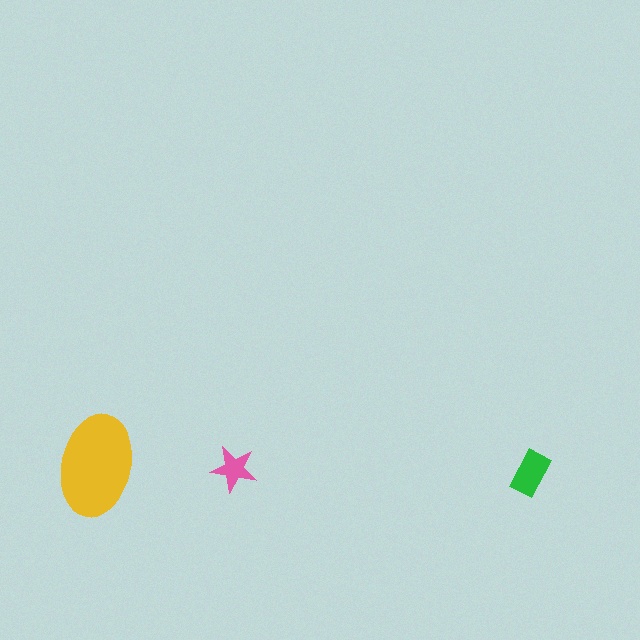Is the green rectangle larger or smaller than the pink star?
Larger.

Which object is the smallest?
The pink star.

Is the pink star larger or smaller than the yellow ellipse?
Smaller.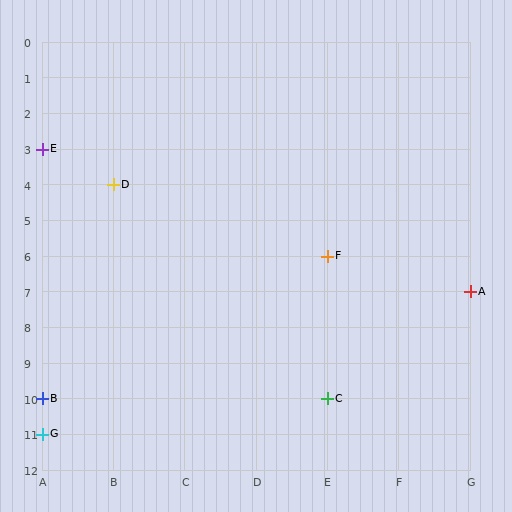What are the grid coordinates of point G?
Point G is at grid coordinates (A, 11).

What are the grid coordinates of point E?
Point E is at grid coordinates (A, 3).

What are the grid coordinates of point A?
Point A is at grid coordinates (G, 7).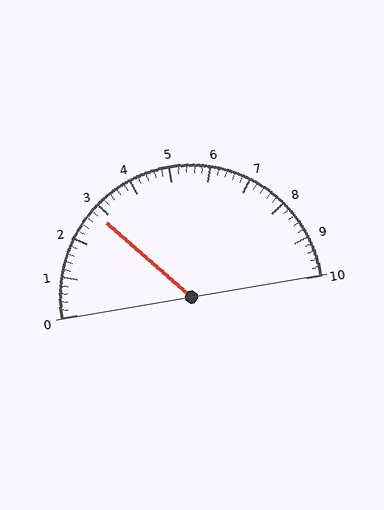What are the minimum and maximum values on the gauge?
The gauge ranges from 0 to 10.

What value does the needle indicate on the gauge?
The needle indicates approximately 2.8.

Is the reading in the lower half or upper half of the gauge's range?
The reading is in the lower half of the range (0 to 10).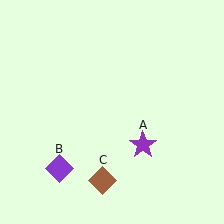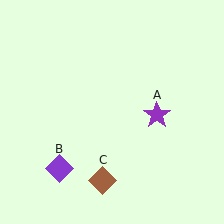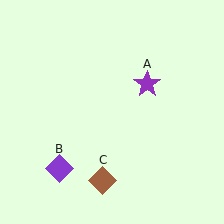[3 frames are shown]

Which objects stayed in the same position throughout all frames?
Purple diamond (object B) and brown diamond (object C) remained stationary.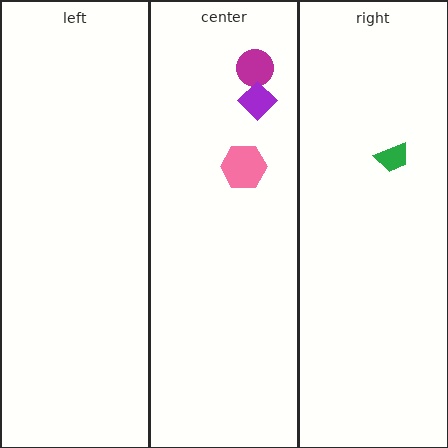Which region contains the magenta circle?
The center region.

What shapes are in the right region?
The green trapezoid.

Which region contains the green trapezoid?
The right region.